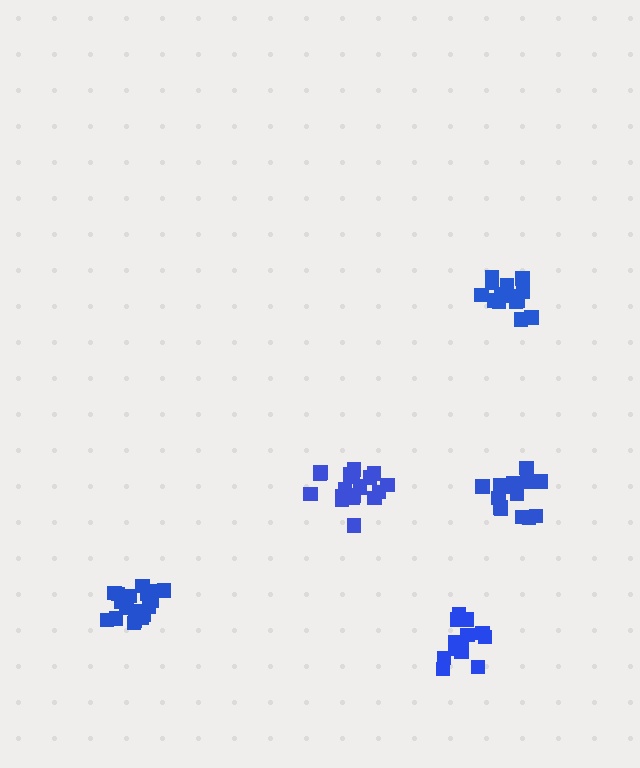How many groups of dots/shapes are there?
There are 5 groups.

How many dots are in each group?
Group 1: 14 dots, Group 2: 14 dots, Group 3: 19 dots, Group 4: 18 dots, Group 5: 15 dots (80 total).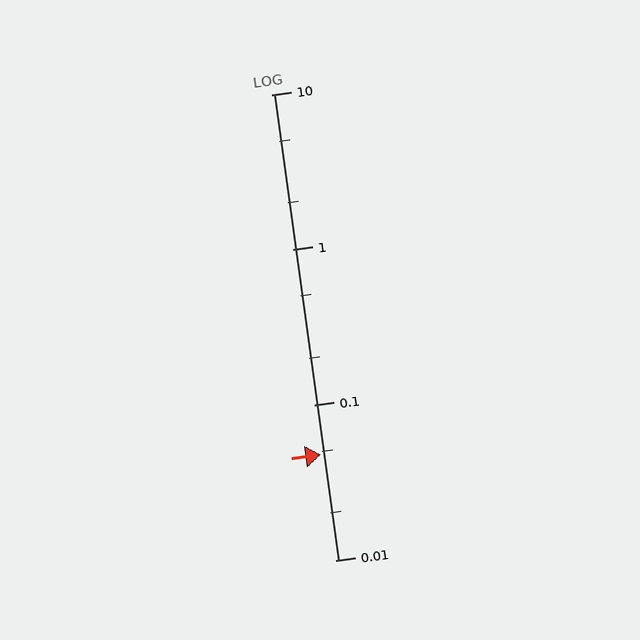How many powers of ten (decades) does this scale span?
The scale spans 3 decades, from 0.01 to 10.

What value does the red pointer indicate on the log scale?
The pointer indicates approximately 0.048.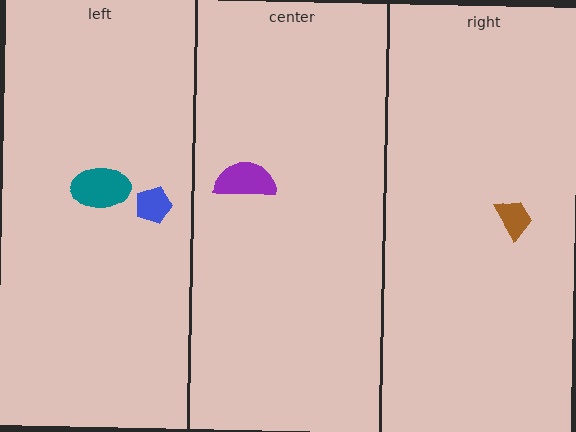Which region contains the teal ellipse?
The left region.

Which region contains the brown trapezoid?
The right region.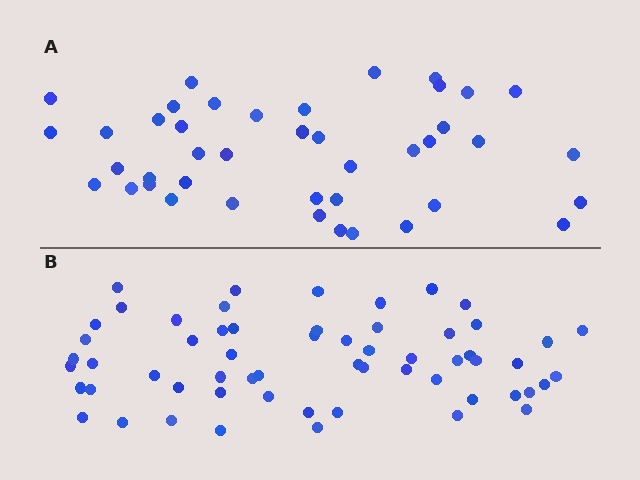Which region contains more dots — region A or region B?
Region B (the bottom region) has more dots.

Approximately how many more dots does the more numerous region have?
Region B has approximately 15 more dots than region A.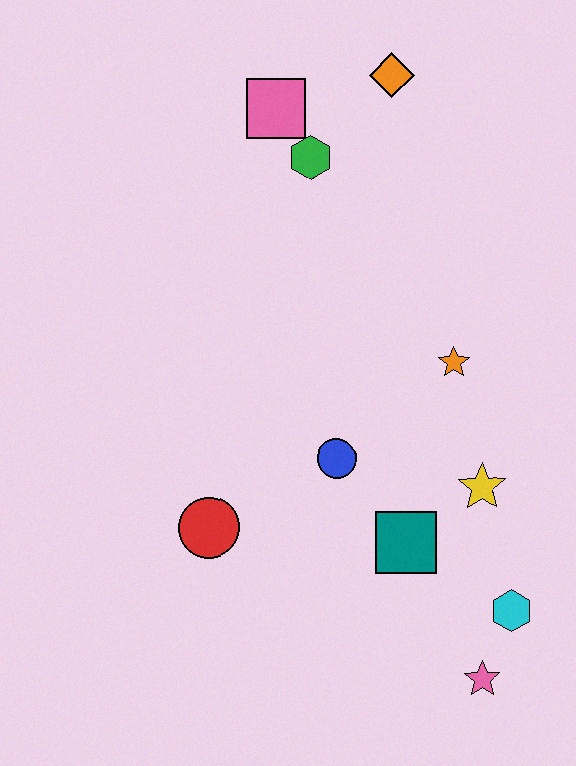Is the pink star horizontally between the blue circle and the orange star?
No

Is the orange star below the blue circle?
No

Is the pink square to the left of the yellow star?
Yes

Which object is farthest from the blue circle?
The orange diamond is farthest from the blue circle.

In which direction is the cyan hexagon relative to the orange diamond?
The cyan hexagon is below the orange diamond.